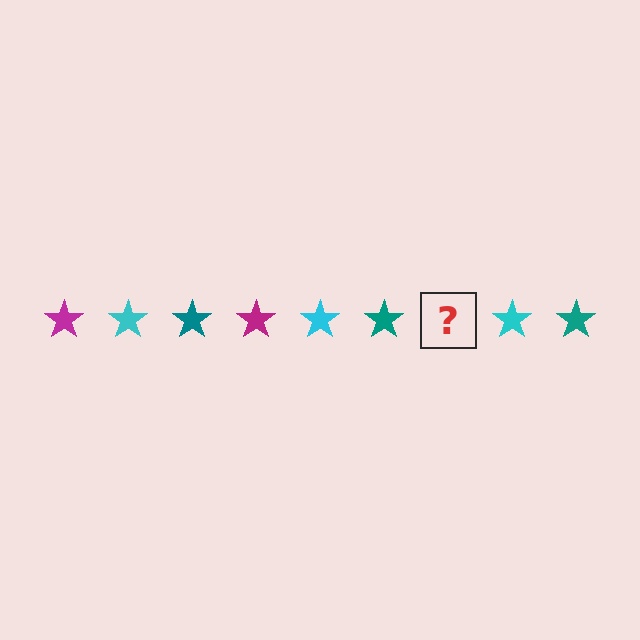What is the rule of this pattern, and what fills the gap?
The rule is that the pattern cycles through magenta, cyan, teal stars. The gap should be filled with a magenta star.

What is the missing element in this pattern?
The missing element is a magenta star.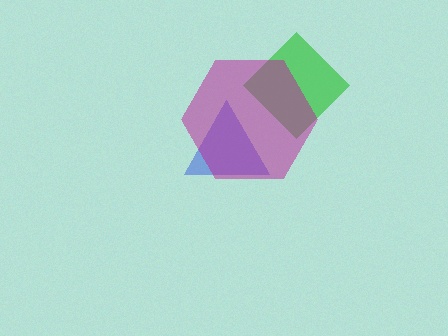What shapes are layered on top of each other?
The layered shapes are: a blue triangle, a green diamond, a magenta hexagon.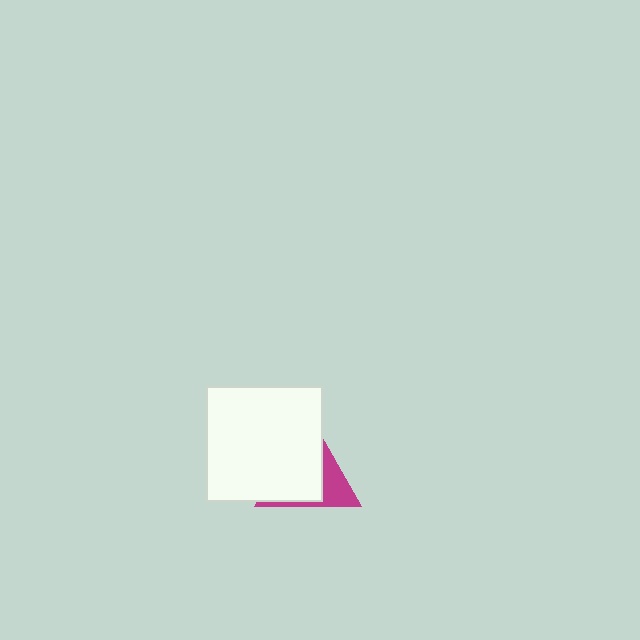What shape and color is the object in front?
The object in front is a white rectangle.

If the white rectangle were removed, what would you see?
You would see the complete magenta triangle.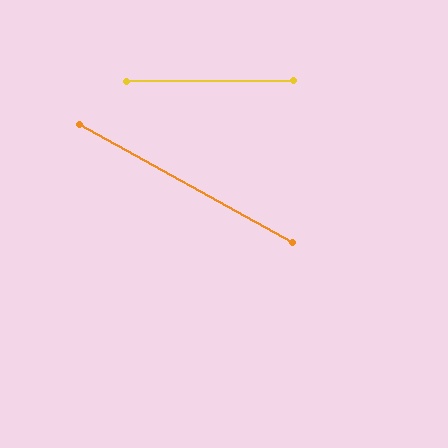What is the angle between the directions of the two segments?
Approximately 29 degrees.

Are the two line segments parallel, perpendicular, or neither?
Neither parallel nor perpendicular — they differ by about 29°.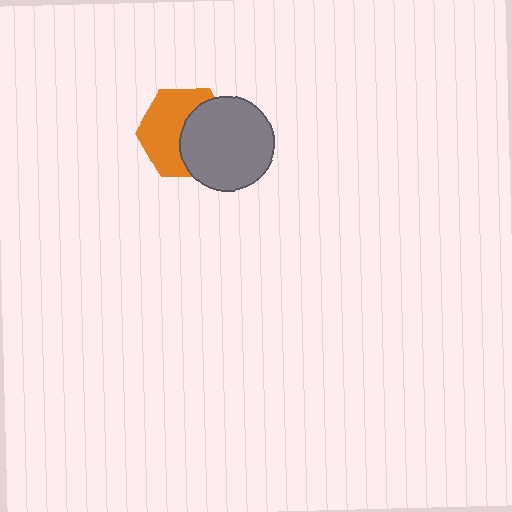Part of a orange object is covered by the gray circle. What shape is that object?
It is a hexagon.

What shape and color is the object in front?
The object in front is a gray circle.